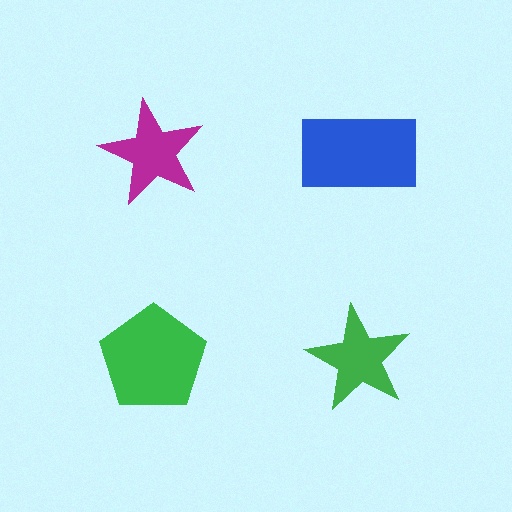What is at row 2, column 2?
A green star.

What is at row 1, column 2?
A blue rectangle.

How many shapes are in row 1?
2 shapes.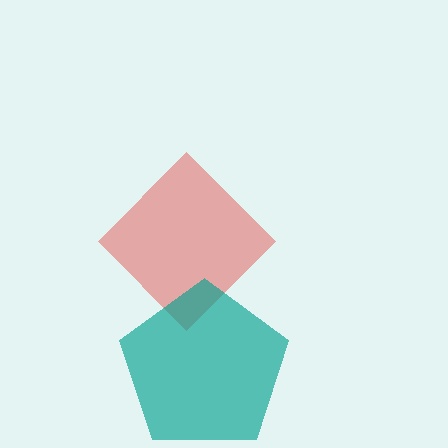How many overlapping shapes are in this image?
There are 2 overlapping shapes in the image.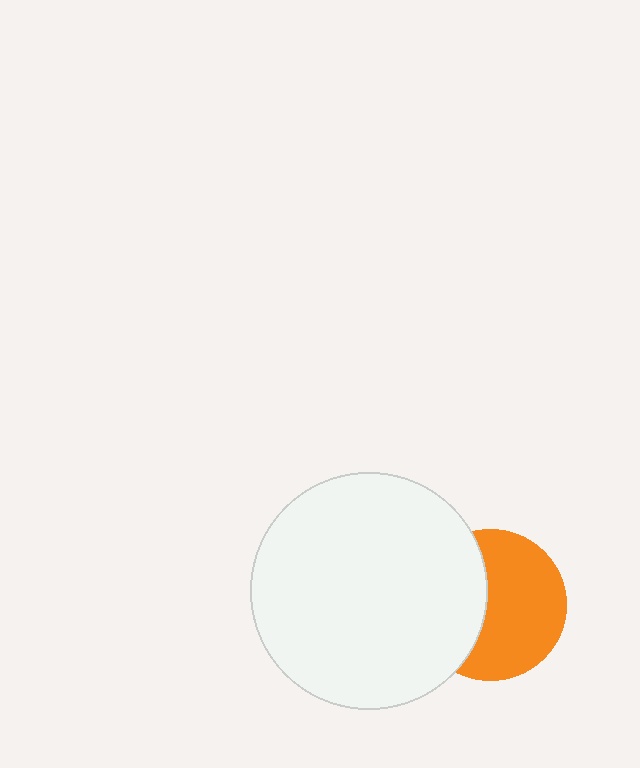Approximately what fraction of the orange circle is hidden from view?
Roughly 41% of the orange circle is hidden behind the white circle.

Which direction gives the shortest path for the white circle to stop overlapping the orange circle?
Moving left gives the shortest separation.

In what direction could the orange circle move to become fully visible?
The orange circle could move right. That would shift it out from behind the white circle entirely.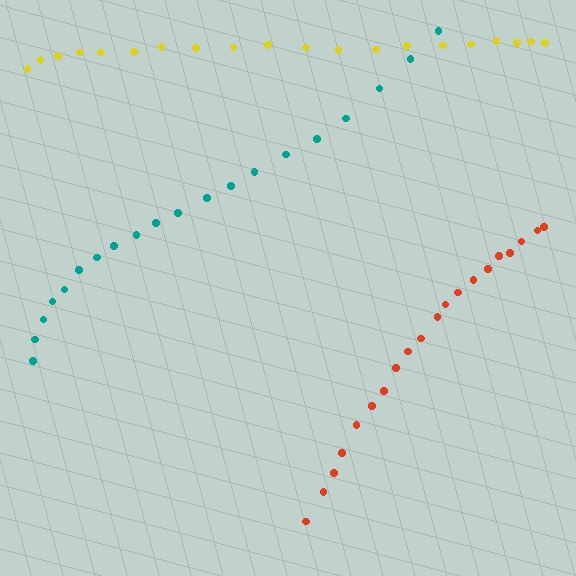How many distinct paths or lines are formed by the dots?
There are 3 distinct paths.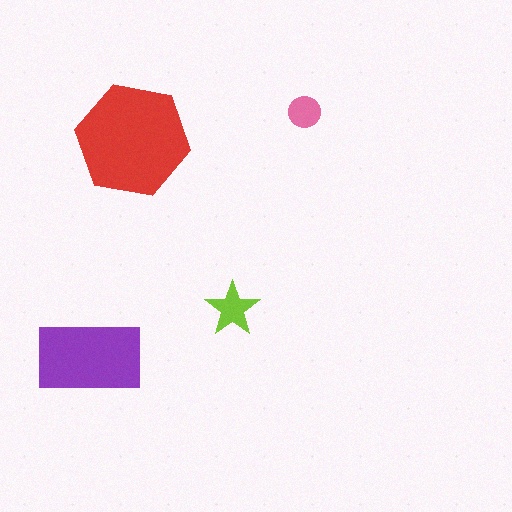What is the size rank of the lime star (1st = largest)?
3rd.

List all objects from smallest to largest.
The pink circle, the lime star, the purple rectangle, the red hexagon.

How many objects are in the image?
There are 4 objects in the image.